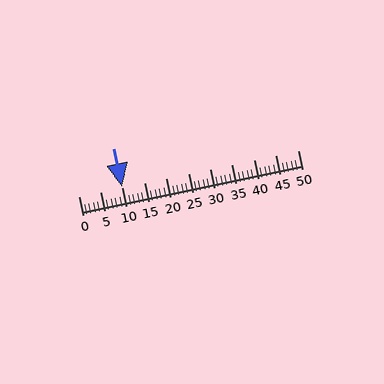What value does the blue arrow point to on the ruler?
The blue arrow points to approximately 10.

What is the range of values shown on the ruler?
The ruler shows values from 0 to 50.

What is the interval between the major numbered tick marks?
The major tick marks are spaced 5 units apart.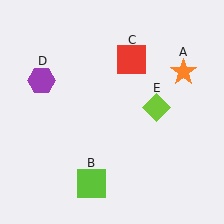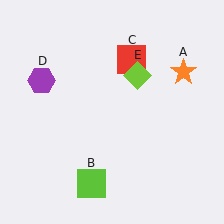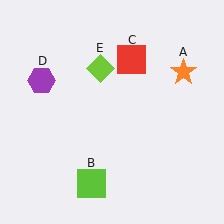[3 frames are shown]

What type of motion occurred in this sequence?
The lime diamond (object E) rotated counterclockwise around the center of the scene.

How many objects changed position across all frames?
1 object changed position: lime diamond (object E).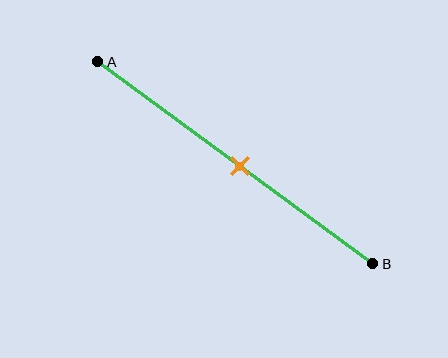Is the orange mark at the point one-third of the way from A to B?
No, the mark is at about 50% from A, not at the 33% one-third point.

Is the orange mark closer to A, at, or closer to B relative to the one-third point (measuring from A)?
The orange mark is closer to point B than the one-third point of segment AB.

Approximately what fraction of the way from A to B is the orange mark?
The orange mark is approximately 50% of the way from A to B.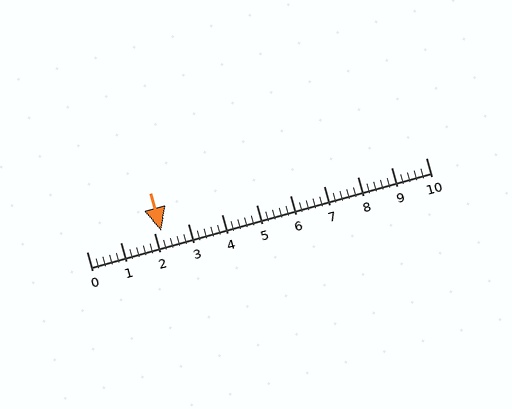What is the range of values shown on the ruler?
The ruler shows values from 0 to 10.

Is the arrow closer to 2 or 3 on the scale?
The arrow is closer to 2.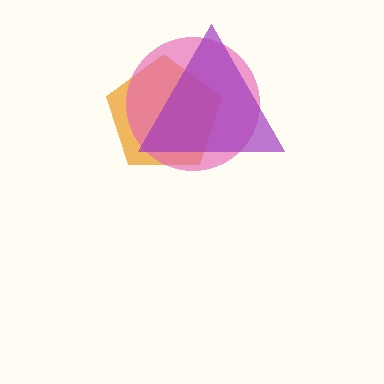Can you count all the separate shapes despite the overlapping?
Yes, there are 3 separate shapes.